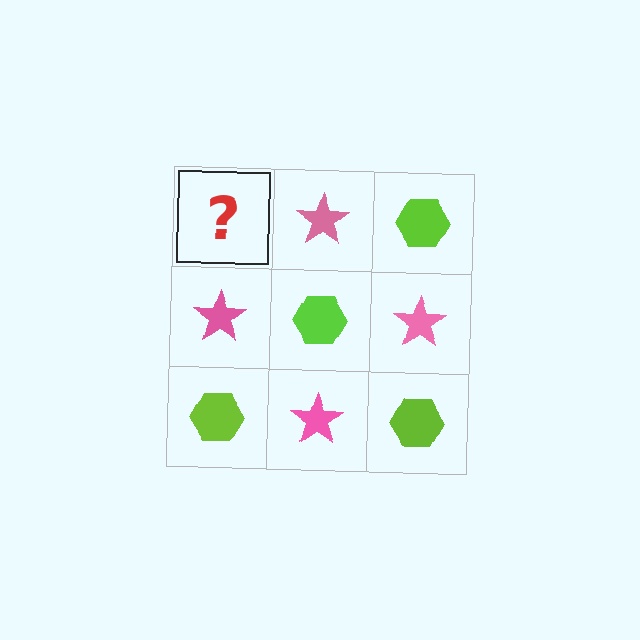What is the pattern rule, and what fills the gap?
The rule is that it alternates lime hexagon and pink star in a checkerboard pattern. The gap should be filled with a lime hexagon.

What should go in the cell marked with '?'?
The missing cell should contain a lime hexagon.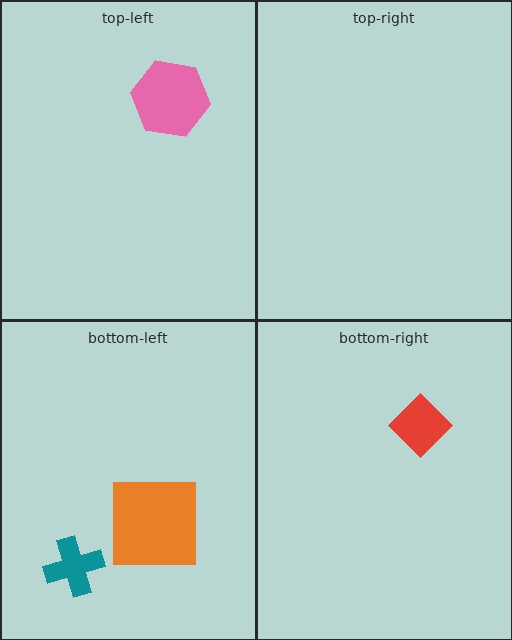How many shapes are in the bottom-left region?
2.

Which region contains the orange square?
The bottom-left region.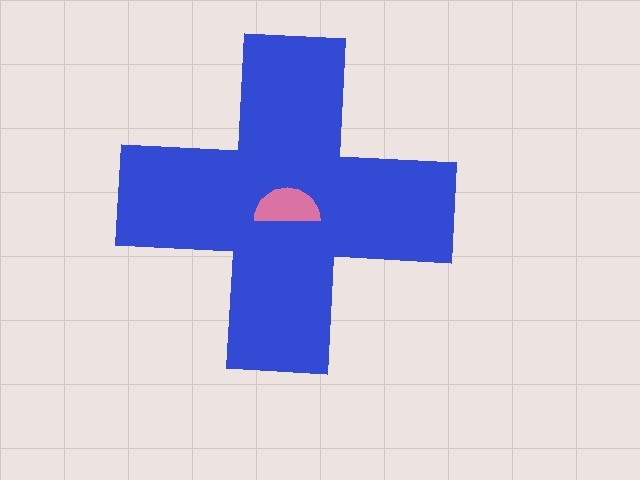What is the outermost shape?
The blue cross.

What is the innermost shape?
The pink semicircle.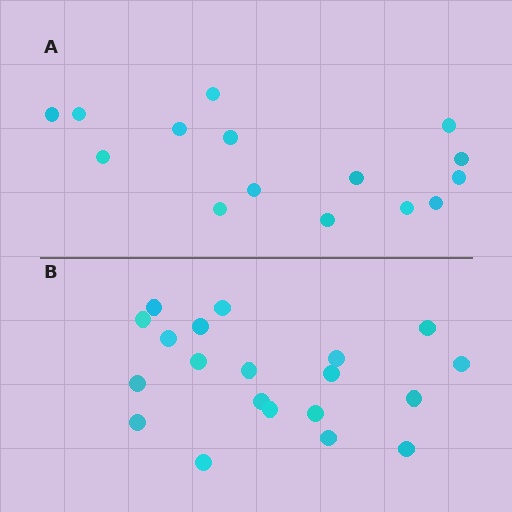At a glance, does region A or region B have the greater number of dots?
Region B (the bottom region) has more dots.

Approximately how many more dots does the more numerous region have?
Region B has about 5 more dots than region A.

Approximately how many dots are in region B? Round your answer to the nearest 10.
About 20 dots.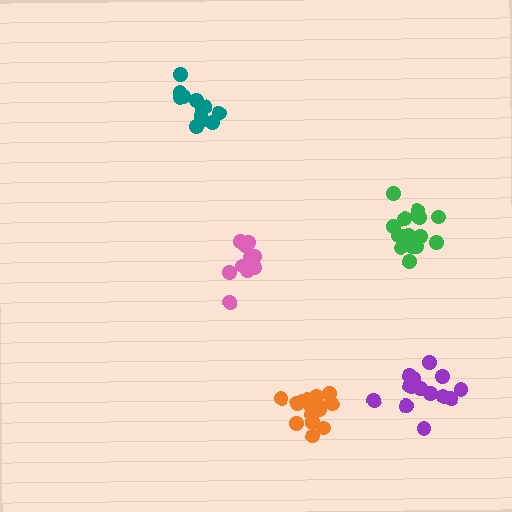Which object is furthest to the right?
The purple cluster is rightmost.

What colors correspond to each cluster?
The clusters are colored: teal, green, purple, pink, orange.